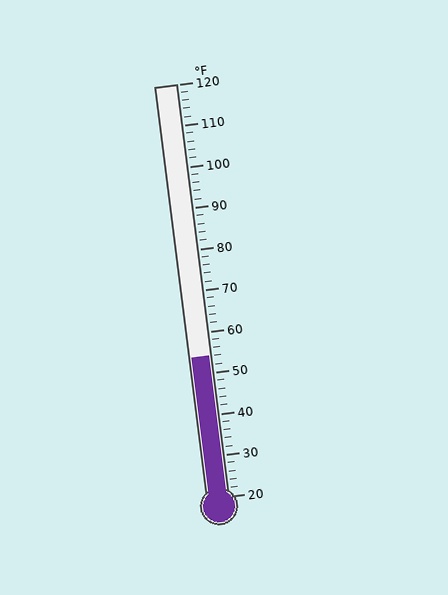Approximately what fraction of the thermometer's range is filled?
The thermometer is filled to approximately 35% of its range.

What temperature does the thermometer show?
The thermometer shows approximately 54°F.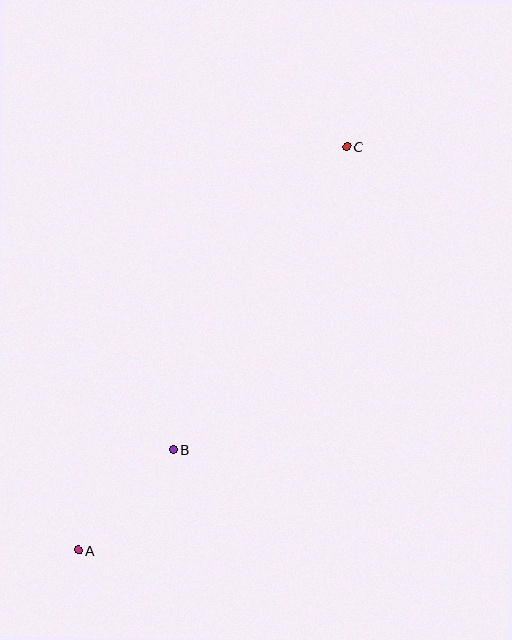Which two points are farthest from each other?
Points A and C are farthest from each other.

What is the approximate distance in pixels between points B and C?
The distance between B and C is approximately 348 pixels.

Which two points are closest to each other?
Points A and B are closest to each other.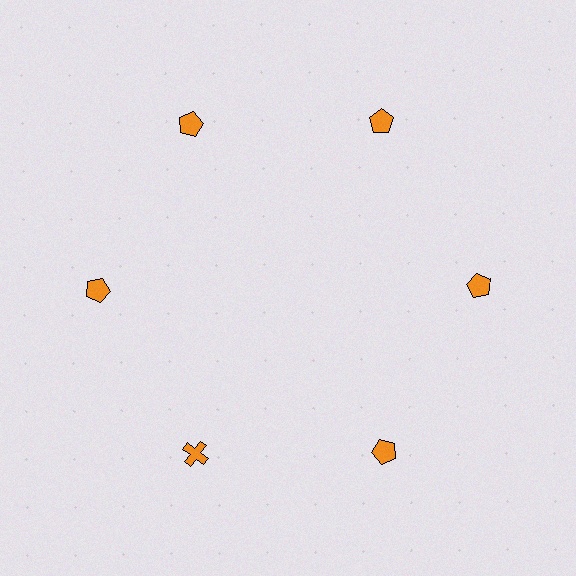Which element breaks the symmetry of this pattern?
The orange cross at roughly the 7 o'clock position breaks the symmetry. All other shapes are orange pentagons.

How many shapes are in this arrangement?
There are 6 shapes arranged in a ring pattern.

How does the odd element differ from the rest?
It has a different shape: cross instead of pentagon.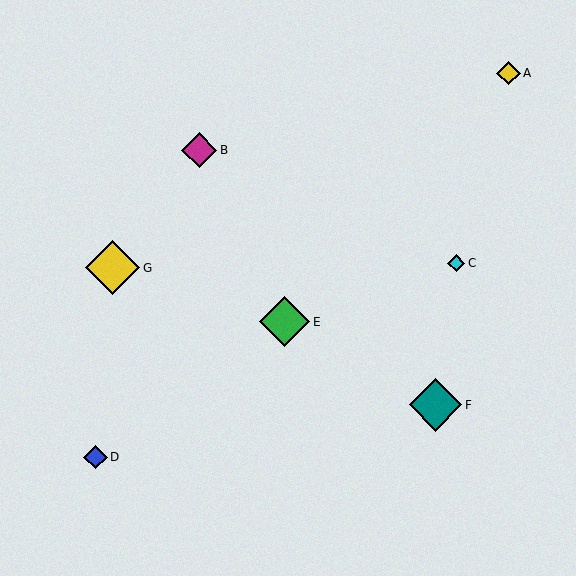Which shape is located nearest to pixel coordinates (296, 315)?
The green diamond (labeled E) at (285, 322) is nearest to that location.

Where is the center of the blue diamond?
The center of the blue diamond is at (95, 457).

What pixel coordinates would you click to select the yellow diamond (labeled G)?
Click at (113, 268) to select the yellow diamond G.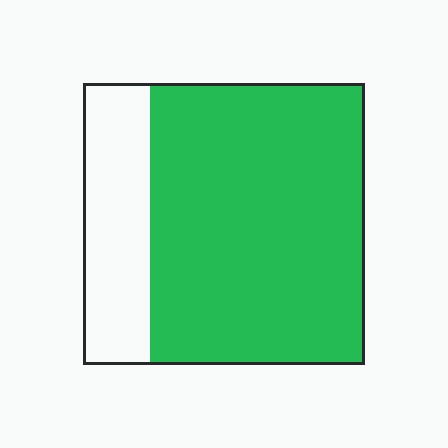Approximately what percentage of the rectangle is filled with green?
Approximately 75%.